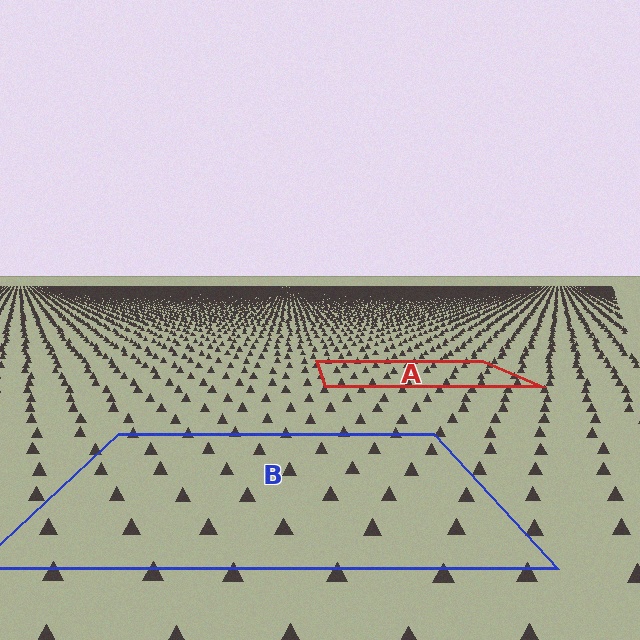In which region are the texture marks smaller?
The texture marks are smaller in region A, because it is farther away.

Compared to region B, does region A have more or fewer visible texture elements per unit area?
Region A has more texture elements per unit area — they are packed more densely because it is farther away.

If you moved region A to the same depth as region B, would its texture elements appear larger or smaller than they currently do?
They would appear larger. At a closer depth, the same texture elements are projected at a bigger on-screen size.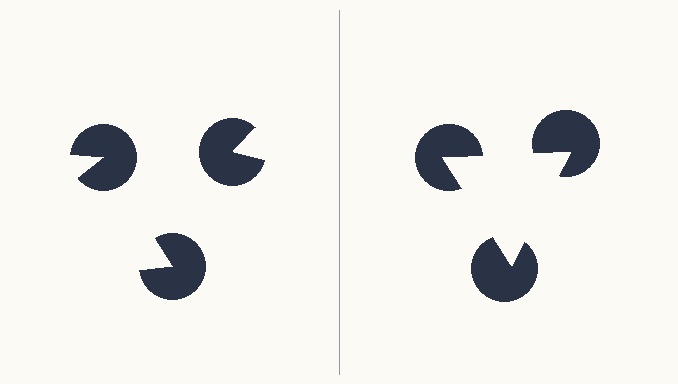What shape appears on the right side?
An illusory triangle.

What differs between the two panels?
The pac-man discs are positioned identically on both sides; only the wedge orientations differ. On the right they align to a triangle; on the left they are misaligned.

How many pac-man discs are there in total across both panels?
6 — 3 on each side.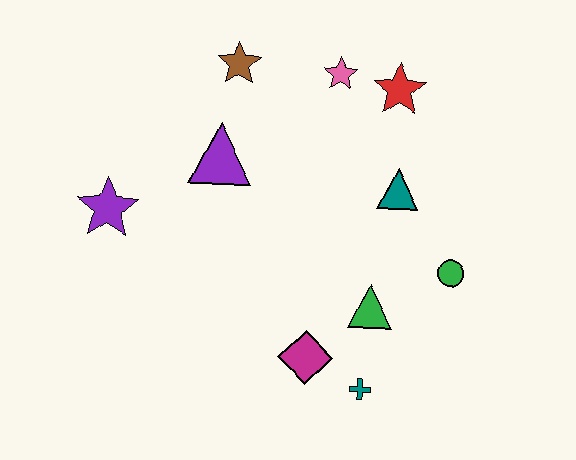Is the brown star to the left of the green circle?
Yes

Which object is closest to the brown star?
The purple triangle is closest to the brown star.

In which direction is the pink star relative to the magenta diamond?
The pink star is above the magenta diamond.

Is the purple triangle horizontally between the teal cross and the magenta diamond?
No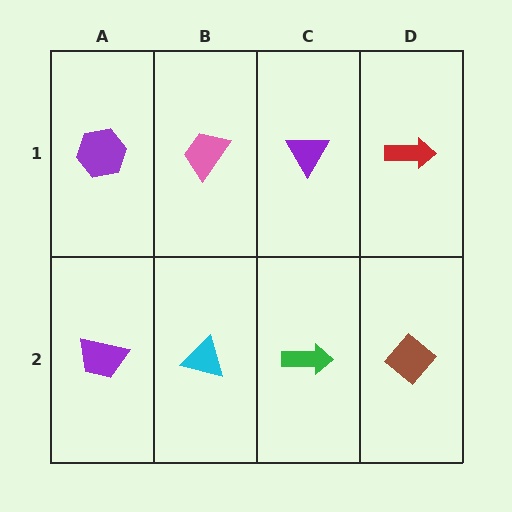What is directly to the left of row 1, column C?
A pink trapezoid.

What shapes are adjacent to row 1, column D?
A brown diamond (row 2, column D), a purple triangle (row 1, column C).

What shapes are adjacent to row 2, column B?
A pink trapezoid (row 1, column B), a purple trapezoid (row 2, column A), a green arrow (row 2, column C).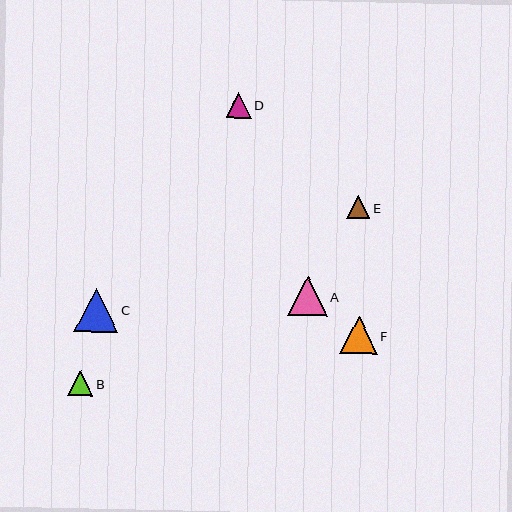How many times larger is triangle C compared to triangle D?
Triangle C is approximately 1.7 times the size of triangle D.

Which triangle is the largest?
Triangle C is the largest with a size of approximately 44 pixels.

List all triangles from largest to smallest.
From largest to smallest: C, A, F, B, D, E.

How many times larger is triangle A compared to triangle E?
Triangle A is approximately 1.7 times the size of triangle E.